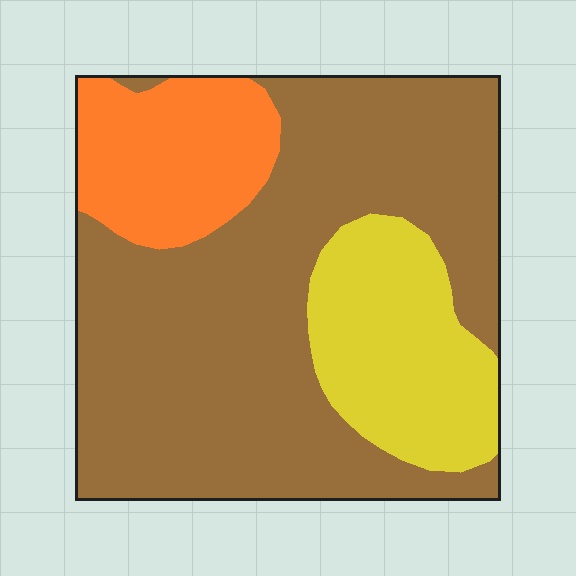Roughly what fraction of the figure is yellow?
Yellow takes up less than a quarter of the figure.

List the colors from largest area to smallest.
From largest to smallest: brown, yellow, orange.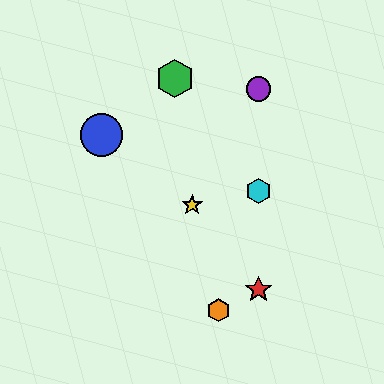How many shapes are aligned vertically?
3 shapes (the red star, the purple circle, the cyan hexagon) are aligned vertically.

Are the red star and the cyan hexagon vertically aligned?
Yes, both are at x≈258.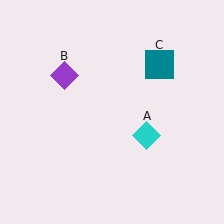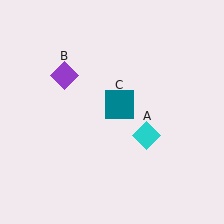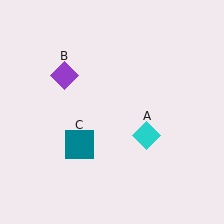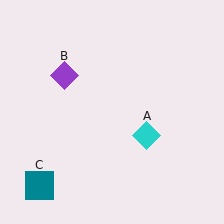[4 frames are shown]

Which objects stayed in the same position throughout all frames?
Cyan diamond (object A) and purple diamond (object B) remained stationary.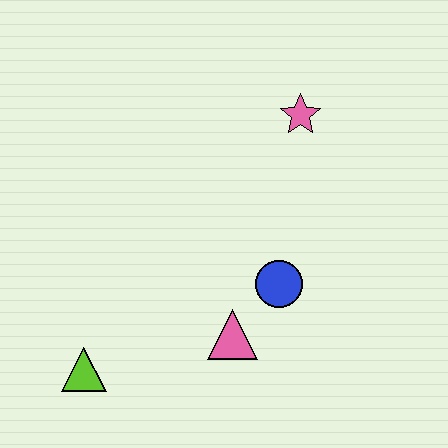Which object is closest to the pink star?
The blue circle is closest to the pink star.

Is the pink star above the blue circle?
Yes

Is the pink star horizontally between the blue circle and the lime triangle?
No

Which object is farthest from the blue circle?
The lime triangle is farthest from the blue circle.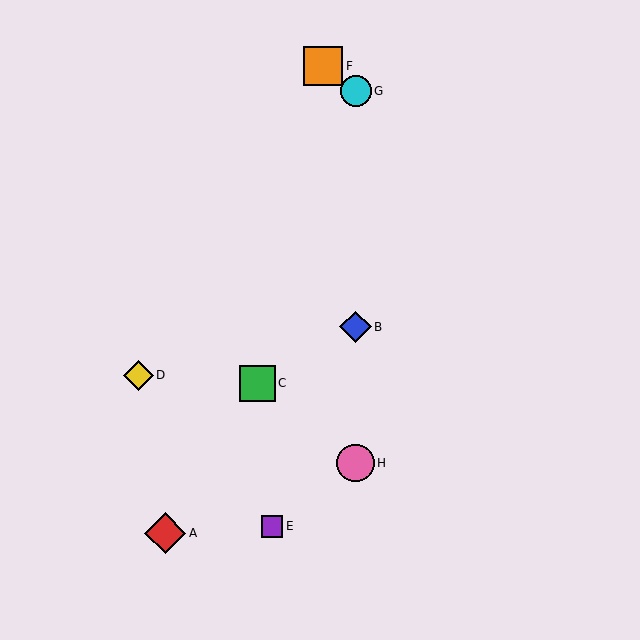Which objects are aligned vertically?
Objects B, G, H are aligned vertically.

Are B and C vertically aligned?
No, B is at x≈356 and C is at x≈258.